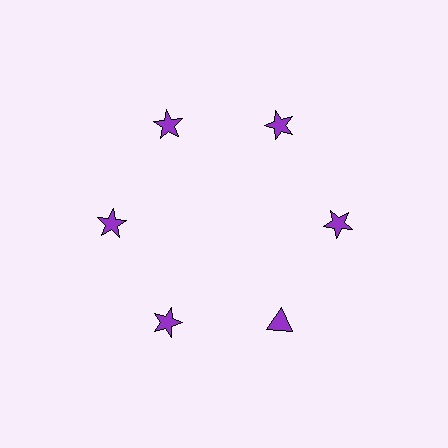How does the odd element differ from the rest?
It has a different shape: triangle instead of star.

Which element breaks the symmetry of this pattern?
The purple triangle at roughly the 5 o'clock position breaks the symmetry. All other shapes are purple stars.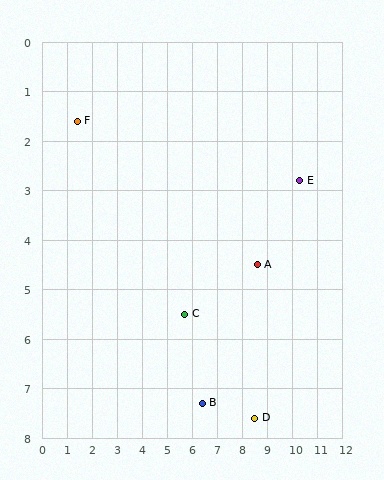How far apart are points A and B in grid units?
Points A and B are about 3.6 grid units apart.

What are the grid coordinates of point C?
Point C is at approximately (5.7, 5.5).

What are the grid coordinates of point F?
Point F is at approximately (1.4, 1.6).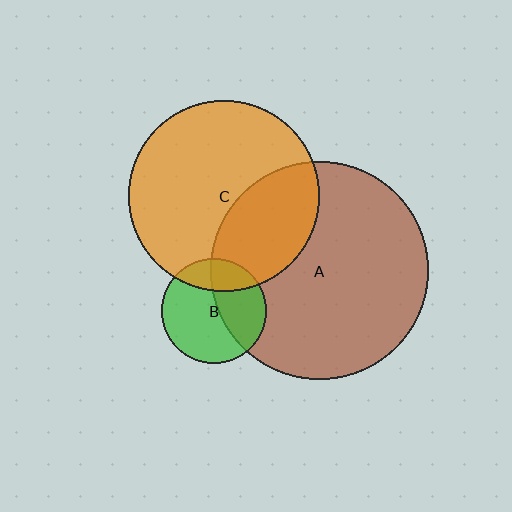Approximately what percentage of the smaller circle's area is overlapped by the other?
Approximately 25%.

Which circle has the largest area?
Circle A (brown).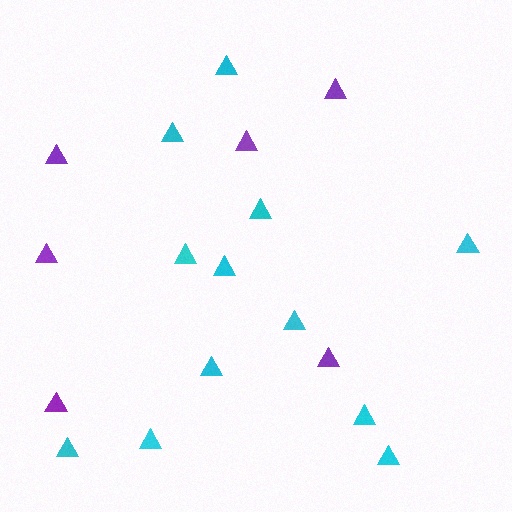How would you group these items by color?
There are 2 groups: one group of purple triangles (6) and one group of cyan triangles (12).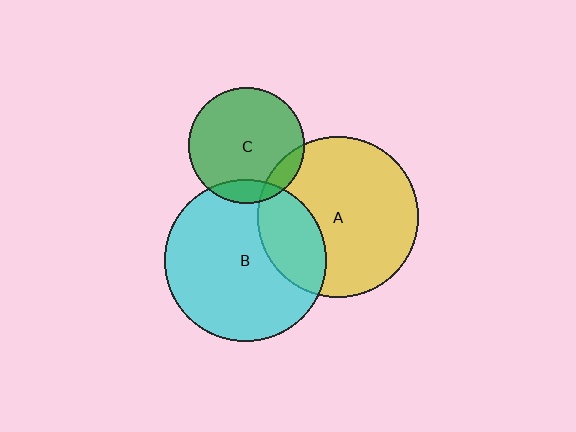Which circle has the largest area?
Circle B (cyan).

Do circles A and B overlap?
Yes.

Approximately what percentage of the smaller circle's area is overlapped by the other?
Approximately 25%.